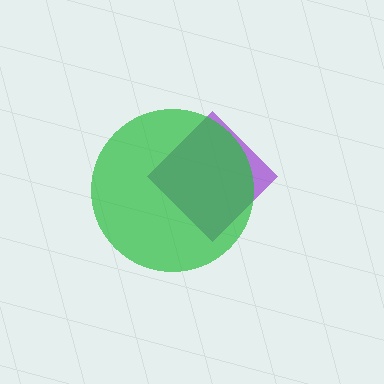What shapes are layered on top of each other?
The layered shapes are: a purple diamond, a green circle.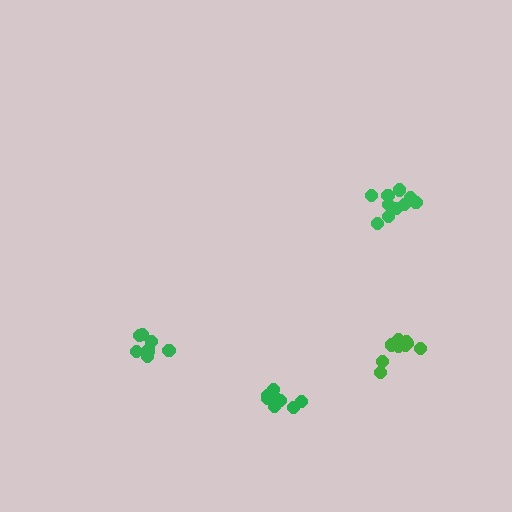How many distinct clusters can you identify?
There are 4 distinct clusters.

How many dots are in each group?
Group 1: 9 dots, Group 2: 10 dots, Group 3: 10 dots, Group 4: 10 dots (39 total).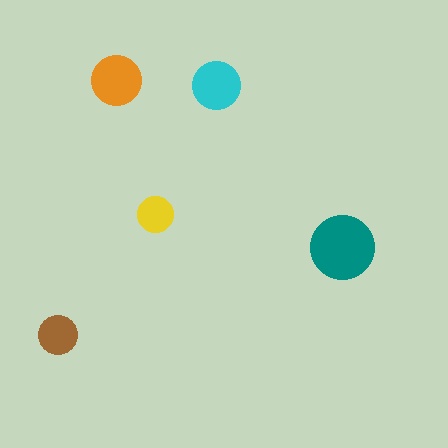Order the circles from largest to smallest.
the teal one, the orange one, the cyan one, the brown one, the yellow one.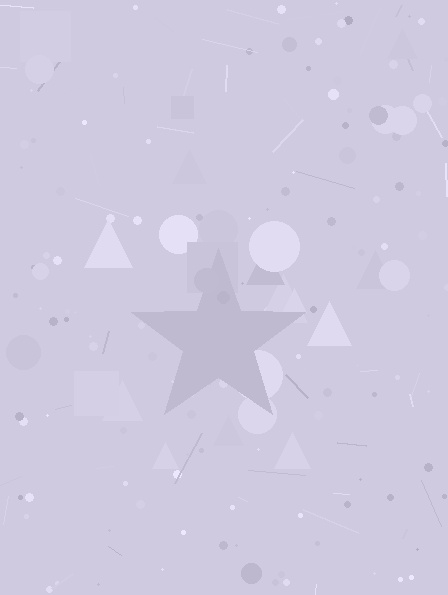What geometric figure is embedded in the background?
A star is embedded in the background.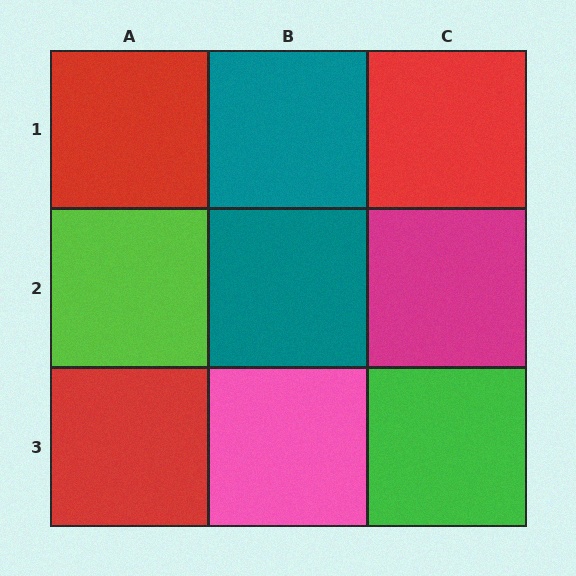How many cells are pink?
1 cell is pink.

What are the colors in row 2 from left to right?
Lime, teal, magenta.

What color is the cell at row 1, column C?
Red.